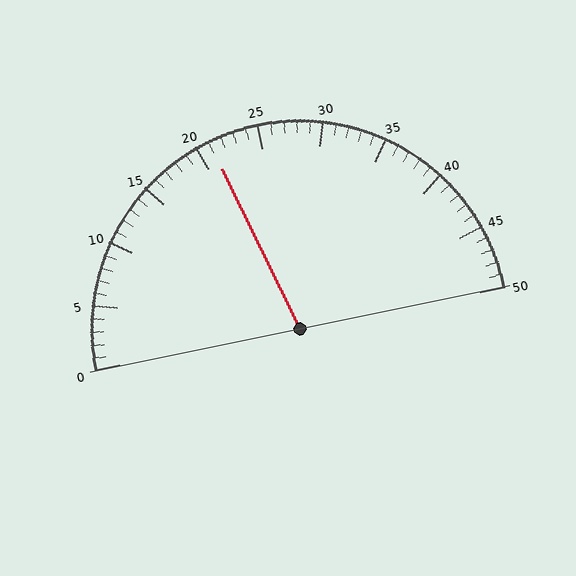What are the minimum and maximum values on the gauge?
The gauge ranges from 0 to 50.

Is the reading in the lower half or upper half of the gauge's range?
The reading is in the lower half of the range (0 to 50).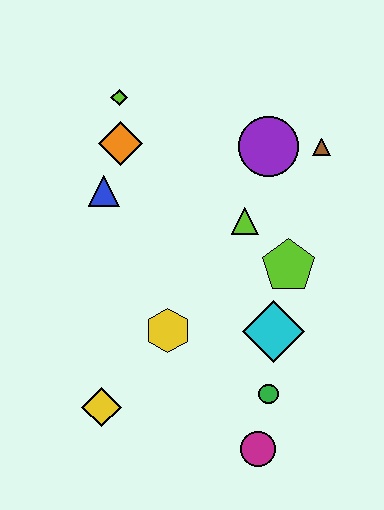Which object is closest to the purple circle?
The brown triangle is closest to the purple circle.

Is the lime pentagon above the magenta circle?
Yes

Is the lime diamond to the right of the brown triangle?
No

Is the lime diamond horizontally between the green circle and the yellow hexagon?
No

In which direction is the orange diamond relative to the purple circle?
The orange diamond is to the left of the purple circle.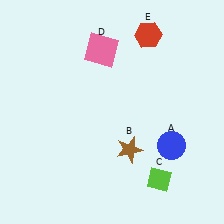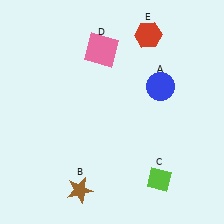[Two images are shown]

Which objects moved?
The objects that moved are: the blue circle (A), the brown star (B).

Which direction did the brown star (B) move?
The brown star (B) moved left.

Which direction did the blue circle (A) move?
The blue circle (A) moved up.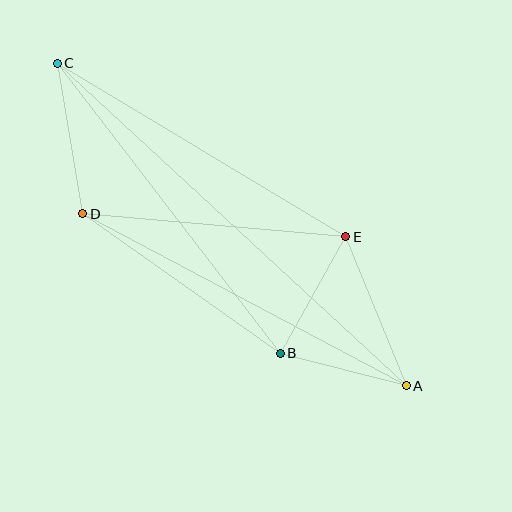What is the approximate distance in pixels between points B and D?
The distance between B and D is approximately 242 pixels.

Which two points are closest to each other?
Points A and B are closest to each other.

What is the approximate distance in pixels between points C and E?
The distance between C and E is approximately 337 pixels.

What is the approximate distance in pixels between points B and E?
The distance between B and E is approximately 134 pixels.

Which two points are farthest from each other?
Points A and C are farthest from each other.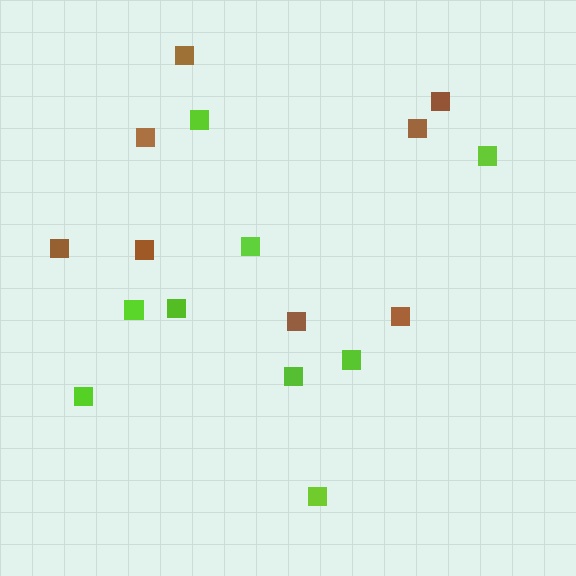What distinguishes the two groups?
There are 2 groups: one group of lime squares (9) and one group of brown squares (8).